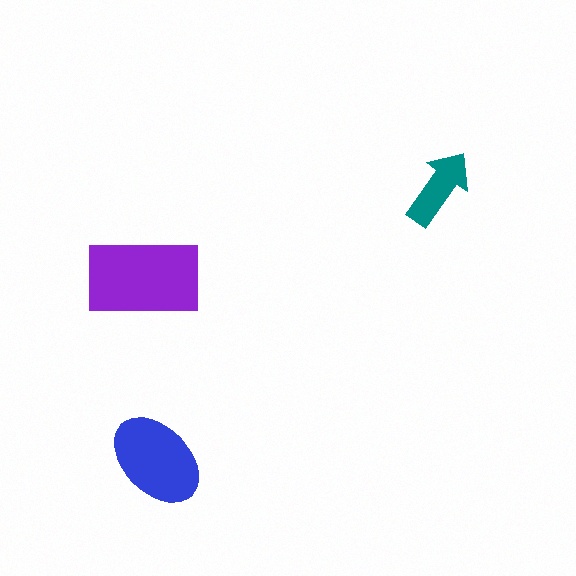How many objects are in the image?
There are 3 objects in the image.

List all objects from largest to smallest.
The purple rectangle, the blue ellipse, the teal arrow.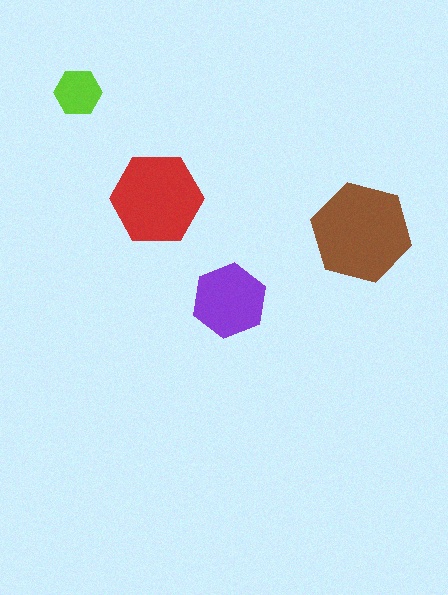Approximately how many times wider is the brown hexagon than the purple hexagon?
About 1.5 times wider.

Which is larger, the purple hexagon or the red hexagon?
The red one.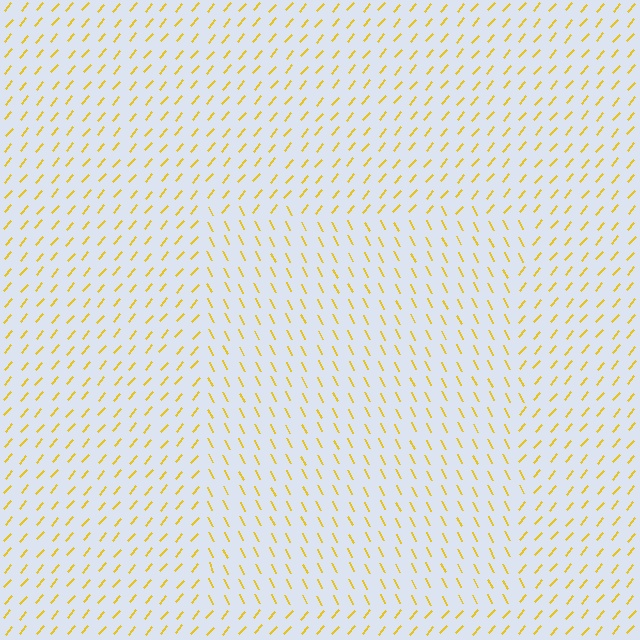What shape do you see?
I see a rectangle.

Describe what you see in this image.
The image is filled with small yellow line segments. A rectangle region in the image has lines oriented differently from the surrounding lines, creating a visible texture boundary.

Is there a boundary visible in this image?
Yes, there is a texture boundary formed by a change in line orientation.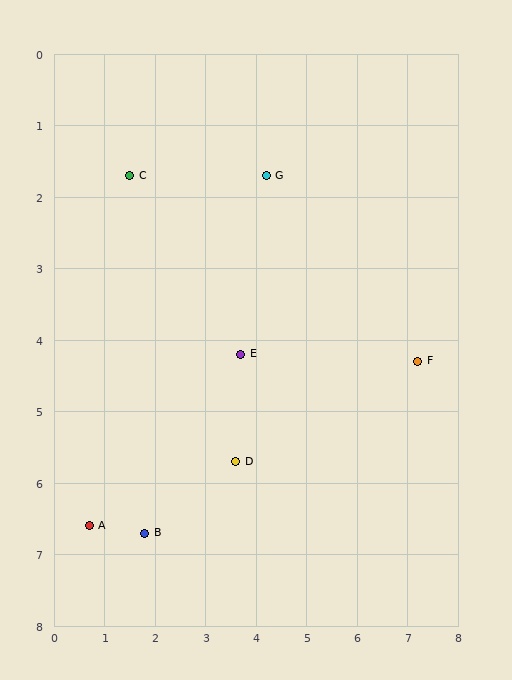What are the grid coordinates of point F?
Point F is at approximately (7.2, 4.3).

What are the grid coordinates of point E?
Point E is at approximately (3.7, 4.2).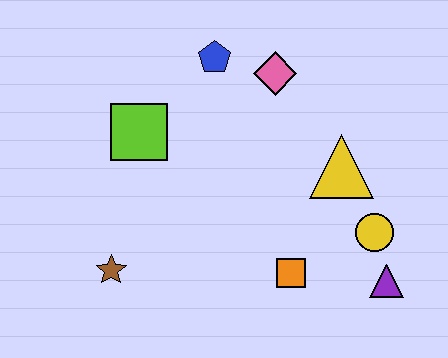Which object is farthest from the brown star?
The purple triangle is farthest from the brown star.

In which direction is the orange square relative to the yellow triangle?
The orange square is below the yellow triangle.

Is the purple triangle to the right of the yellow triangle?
Yes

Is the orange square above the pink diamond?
No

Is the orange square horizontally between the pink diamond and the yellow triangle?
Yes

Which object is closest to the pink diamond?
The blue pentagon is closest to the pink diamond.